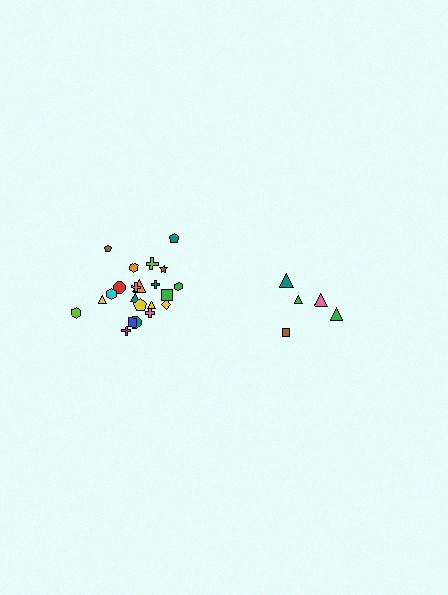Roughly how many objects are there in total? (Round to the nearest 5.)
Roughly 25 objects in total.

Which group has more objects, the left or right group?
The left group.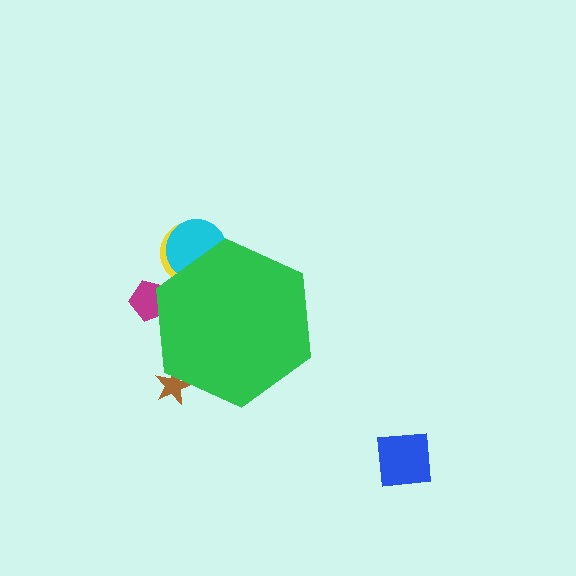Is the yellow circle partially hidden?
Yes, the yellow circle is partially hidden behind the green hexagon.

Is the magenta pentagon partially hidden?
Yes, the magenta pentagon is partially hidden behind the green hexagon.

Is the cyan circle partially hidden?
Yes, the cyan circle is partially hidden behind the green hexagon.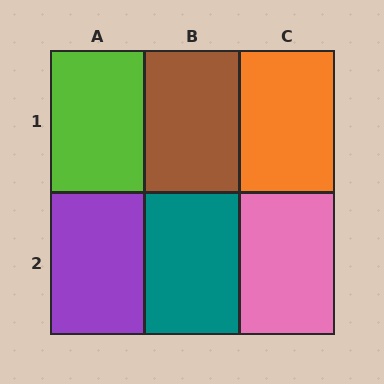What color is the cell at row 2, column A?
Purple.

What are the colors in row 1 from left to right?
Lime, brown, orange.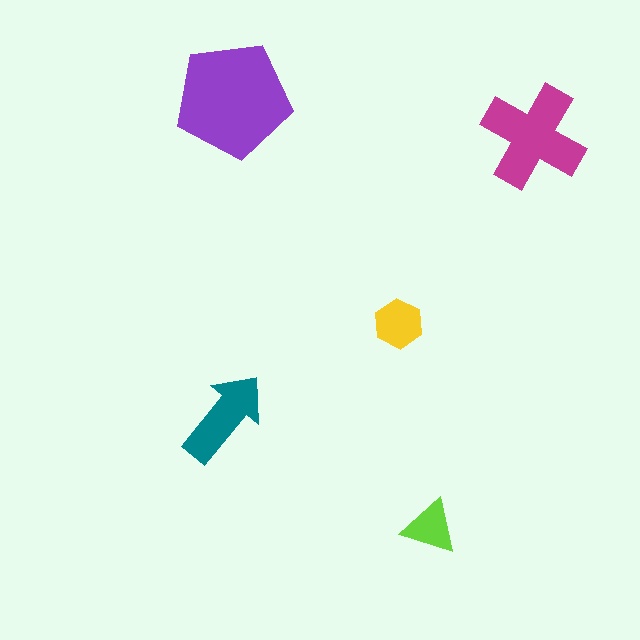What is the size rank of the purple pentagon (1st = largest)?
1st.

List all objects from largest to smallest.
The purple pentagon, the magenta cross, the teal arrow, the yellow hexagon, the lime triangle.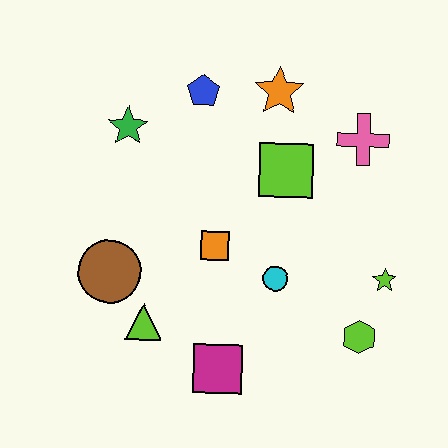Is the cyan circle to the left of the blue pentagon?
No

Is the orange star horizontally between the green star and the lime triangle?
No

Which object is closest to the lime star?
The lime hexagon is closest to the lime star.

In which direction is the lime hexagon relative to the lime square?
The lime hexagon is below the lime square.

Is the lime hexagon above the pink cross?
No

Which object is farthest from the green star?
The lime hexagon is farthest from the green star.